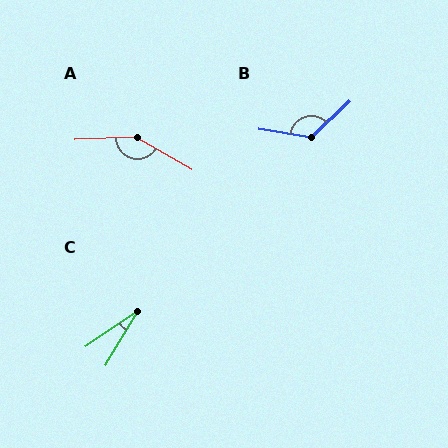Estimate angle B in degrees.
Approximately 128 degrees.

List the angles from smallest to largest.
C (26°), B (128°), A (148°).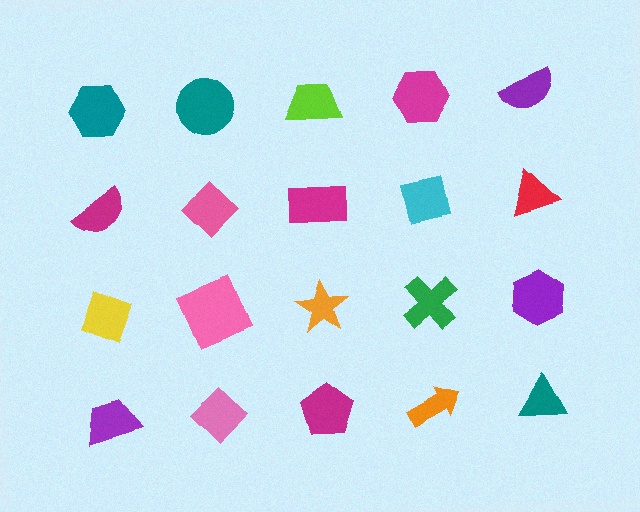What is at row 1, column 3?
A lime trapezoid.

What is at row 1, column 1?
A teal hexagon.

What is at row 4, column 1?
A purple trapezoid.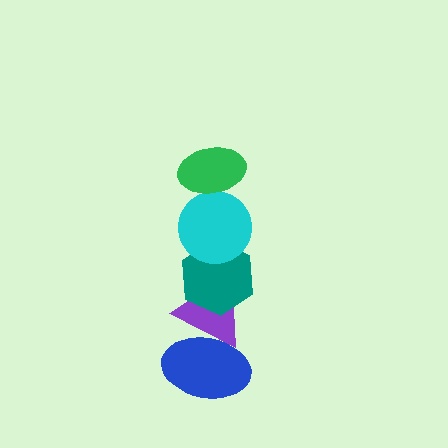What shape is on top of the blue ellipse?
The purple triangle is on top of the blue ellipse.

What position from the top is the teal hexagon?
The teal hexagon is 3rd from the top.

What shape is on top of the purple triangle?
The teal hexagon is on top of the purple triangle.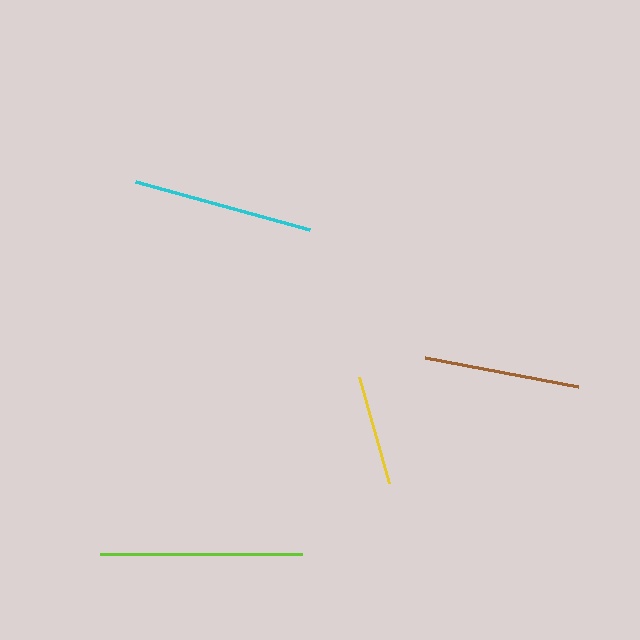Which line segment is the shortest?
The yellow line is the shortest at approximately 110 pixels.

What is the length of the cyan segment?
The cyan segment is approximately 181 pixels long.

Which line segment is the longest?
The lime line is the longest at approximately 202 pixels.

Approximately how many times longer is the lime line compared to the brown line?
The lime line is approximately 1.3 times the length of the brown line.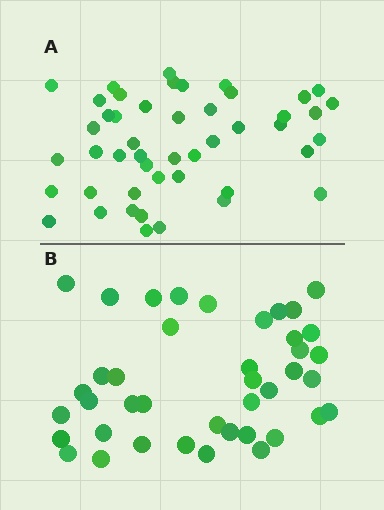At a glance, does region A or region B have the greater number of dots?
Region A (the top region) has more dots.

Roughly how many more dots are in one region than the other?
Region A has about 6 more dots than region B.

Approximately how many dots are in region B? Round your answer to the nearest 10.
About 40 dots. (The exact count is 41, which rounds to 40.)